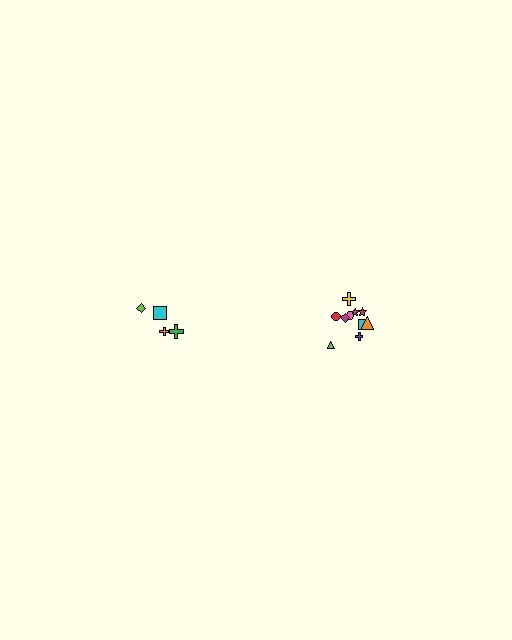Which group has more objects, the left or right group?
The right group.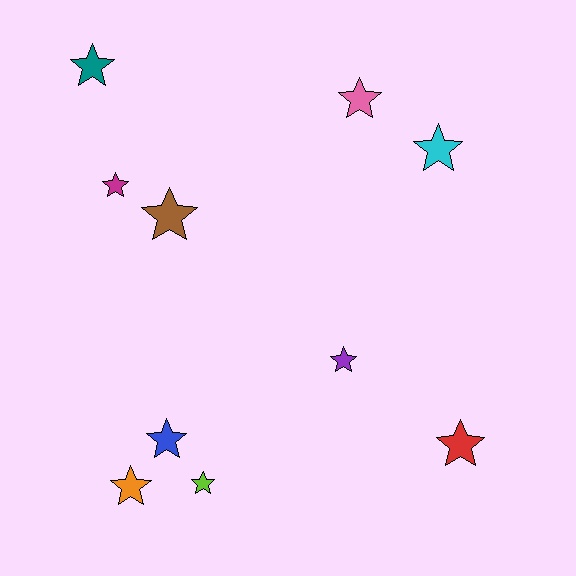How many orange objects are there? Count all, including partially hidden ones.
There is 1 orange object.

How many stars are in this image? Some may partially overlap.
There are 10 stars.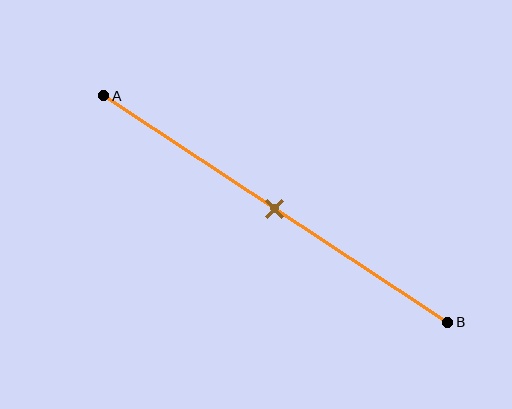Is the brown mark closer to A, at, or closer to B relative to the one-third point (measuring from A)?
The brown mark is closer to point B than the one-third point of segment AB.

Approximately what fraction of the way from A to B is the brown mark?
The brown mark is approximately 50% of the way from A to B.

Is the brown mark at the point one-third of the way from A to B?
No, the mark is at about 50% from A, not at the 33% one-third point.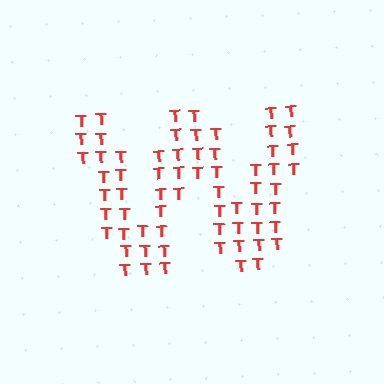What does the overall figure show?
The overall figure shows the letter W.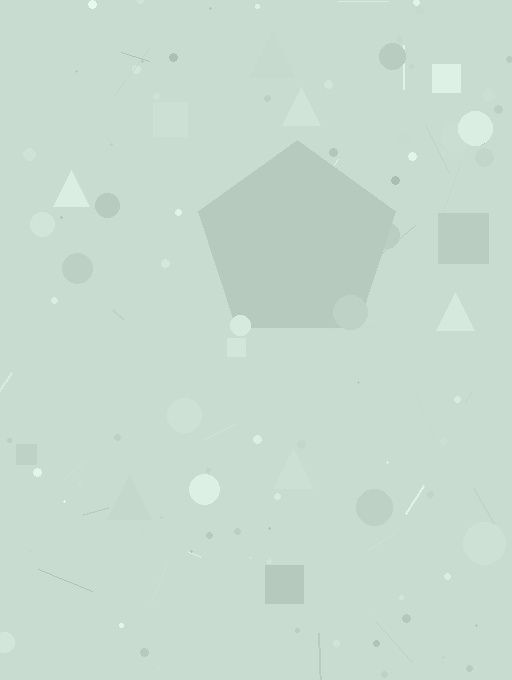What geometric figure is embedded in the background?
A pentagon is embedded in the background.